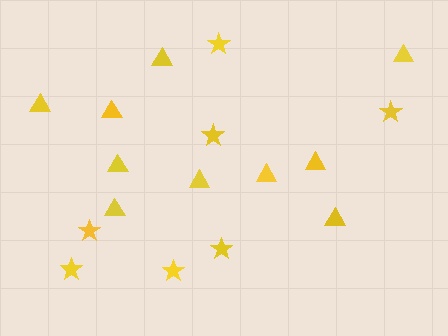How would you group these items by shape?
There are 2 groups: one group of stars (7) and one group of triangles (10).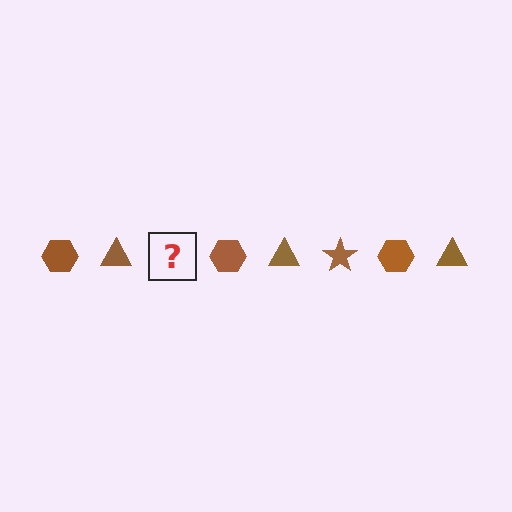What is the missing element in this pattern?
The missing element is a brown star.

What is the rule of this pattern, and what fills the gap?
The rule is that the pattern cycles through hexagon, triangle, star shapes in brown. The gap should be filled with a brown star.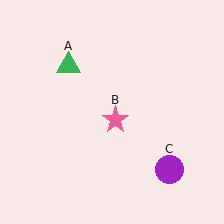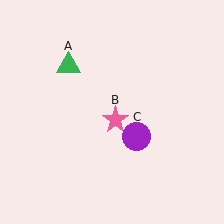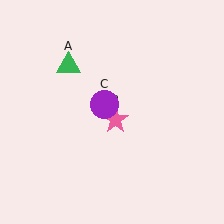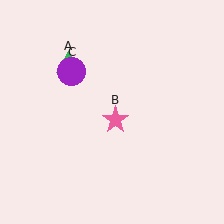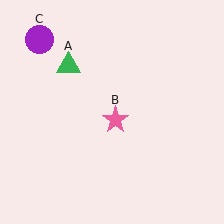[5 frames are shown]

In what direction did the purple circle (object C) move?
The purple circle (object C) moved up and to the left.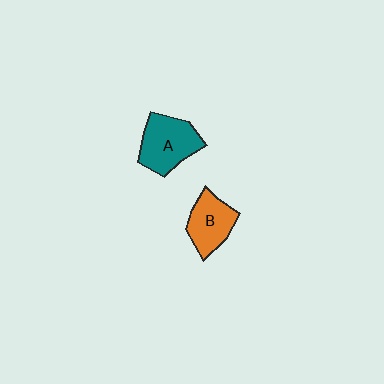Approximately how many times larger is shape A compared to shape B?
Approximately 1.3 times.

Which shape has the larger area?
Shape A (teal).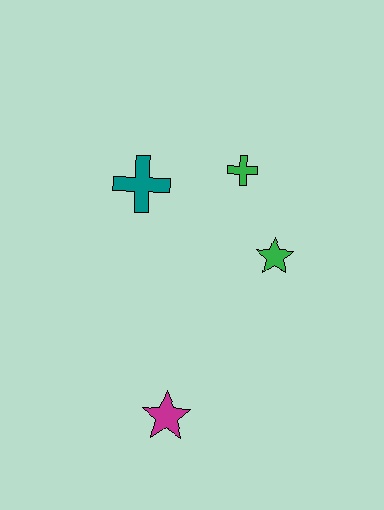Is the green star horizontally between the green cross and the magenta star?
No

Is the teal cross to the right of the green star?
No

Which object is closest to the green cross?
The green star is closest to the green cross.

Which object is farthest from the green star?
The magenta star is farthest from the green star.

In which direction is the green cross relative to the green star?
The green cross is above the green star.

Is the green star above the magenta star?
Yes